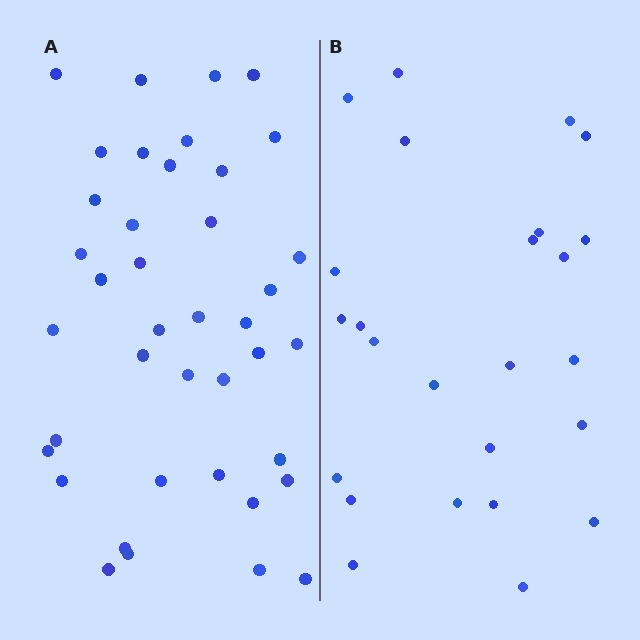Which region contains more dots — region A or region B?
Region A (the left region) has more dots.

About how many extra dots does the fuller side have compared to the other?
Region A has approximately 15 more dots than region B.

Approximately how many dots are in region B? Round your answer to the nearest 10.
About 20 dots. (The exact count is 25, which rounds to 20.)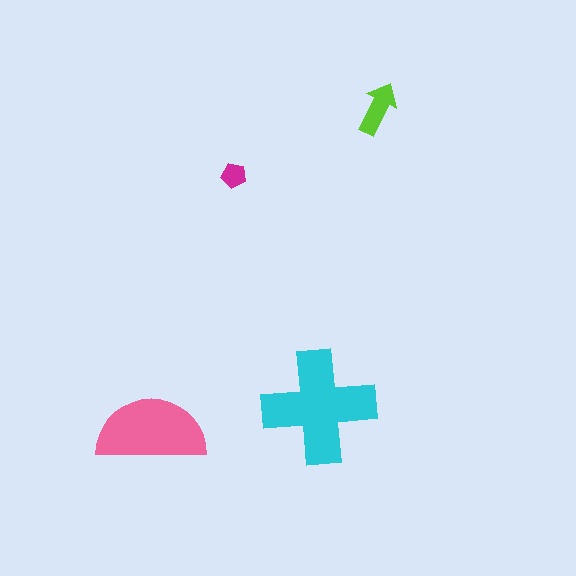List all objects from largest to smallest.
The cyan cross, the pink semicircle, the lime arrow, the magenta pentagon.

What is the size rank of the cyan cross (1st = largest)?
1st.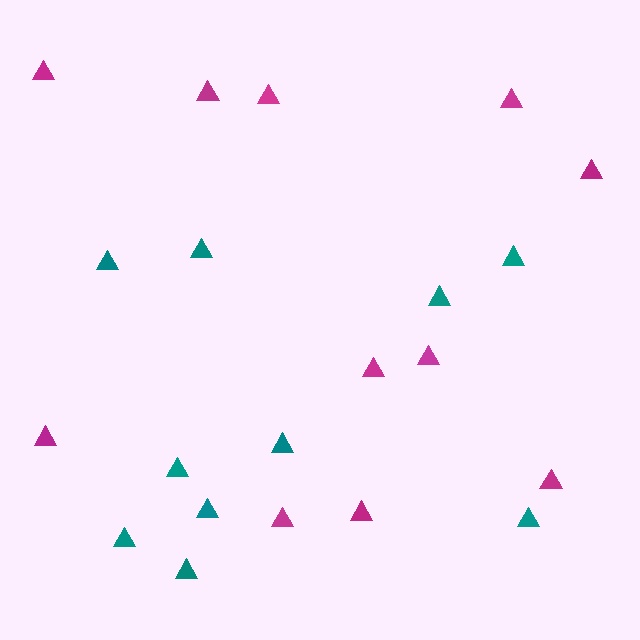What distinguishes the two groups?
There are 2 groups: one group of magenta triangles (11) and one group of teal triangles (10).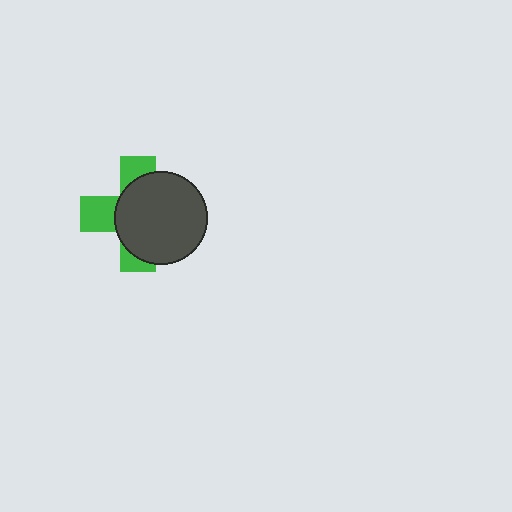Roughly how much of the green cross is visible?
A small part of it is visible (roughly 38%).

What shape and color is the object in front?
The object in front is a dark gray circle.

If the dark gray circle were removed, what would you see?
You would see the complete green cross.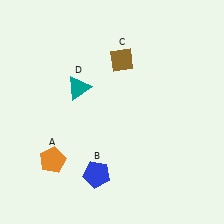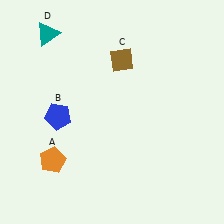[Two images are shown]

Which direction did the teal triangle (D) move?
The teal triangle (D) moved up.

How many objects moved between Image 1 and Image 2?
2 objects moved between the two images.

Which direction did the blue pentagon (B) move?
The blue pentagon (B) moved up.